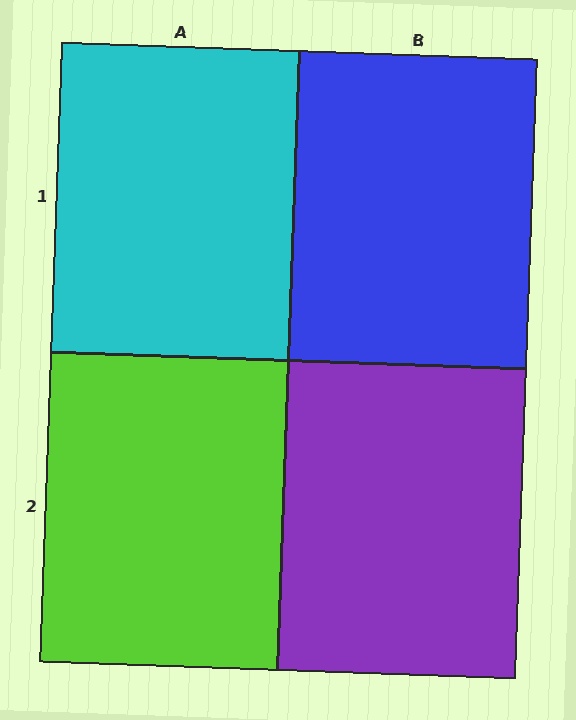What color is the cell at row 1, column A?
Cyan.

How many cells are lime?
1 cell is lime.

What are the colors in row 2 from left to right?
Lime, purple.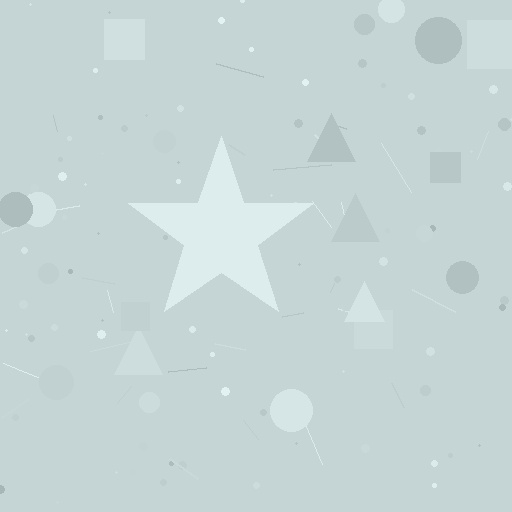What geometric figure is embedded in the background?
A star is embedded in the background.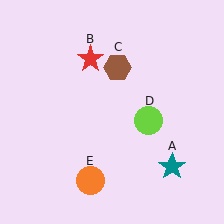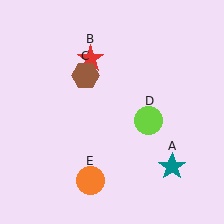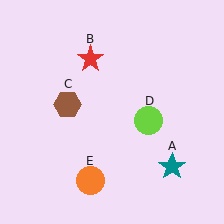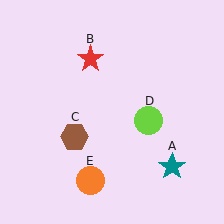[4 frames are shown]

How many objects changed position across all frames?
1 object changed position: brown hexagon (object C).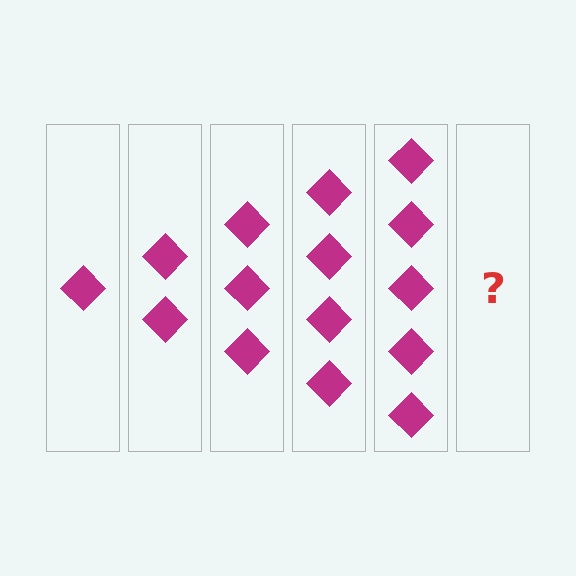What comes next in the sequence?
The next element should be 6 diamonds.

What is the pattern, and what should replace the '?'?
The pattern is that each step adds one more diamond. The '?' should be 6 diamonds.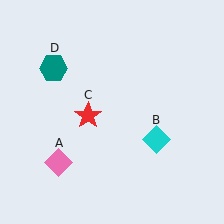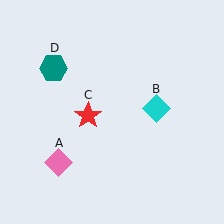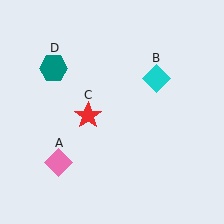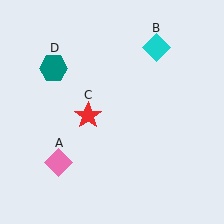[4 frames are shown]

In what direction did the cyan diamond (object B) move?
The cyan diamond (object B) moved up.